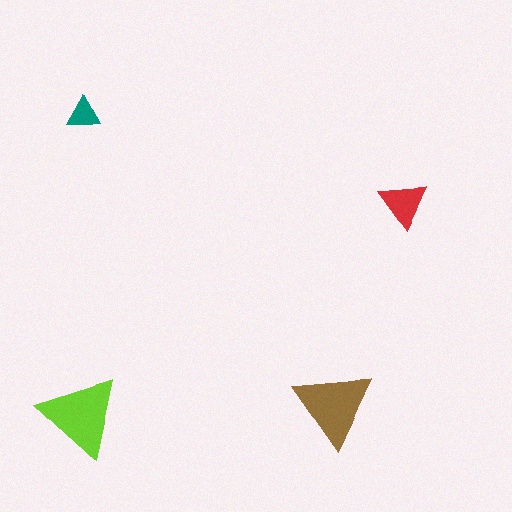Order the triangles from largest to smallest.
the lime one, the brown one, the red one, the teal one.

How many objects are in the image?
There are 4 objects in the image.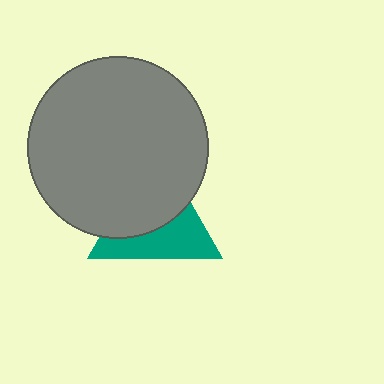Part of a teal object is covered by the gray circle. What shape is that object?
It is a triangle.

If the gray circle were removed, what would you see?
You would see the complete teal triangle.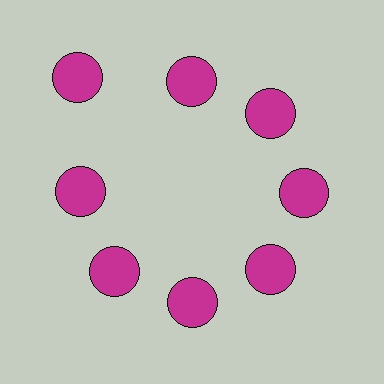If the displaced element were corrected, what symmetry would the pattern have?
It would have 8-fold rotational symmetry — the pattern would map onto itself every 45 degrees.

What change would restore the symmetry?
The symmetry would be restored by moving it inward, back onto the ring so that all 8 circles sit at equal angles and equal distance from the center.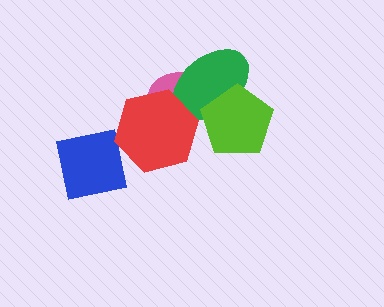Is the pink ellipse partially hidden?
Yes, it is partially covered by another shape.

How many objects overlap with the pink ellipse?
2 objects overlap with the pink ellipse.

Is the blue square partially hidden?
No, no other shape covers it.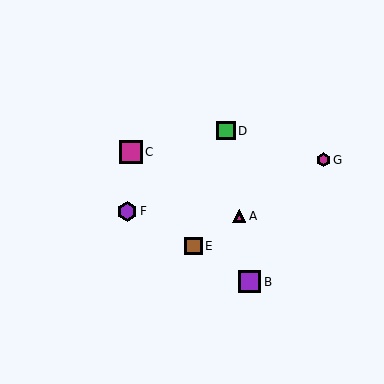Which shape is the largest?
The magenta square (labeled C) is the largest.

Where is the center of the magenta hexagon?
The center of the magenta hexagon is at (323, 160).